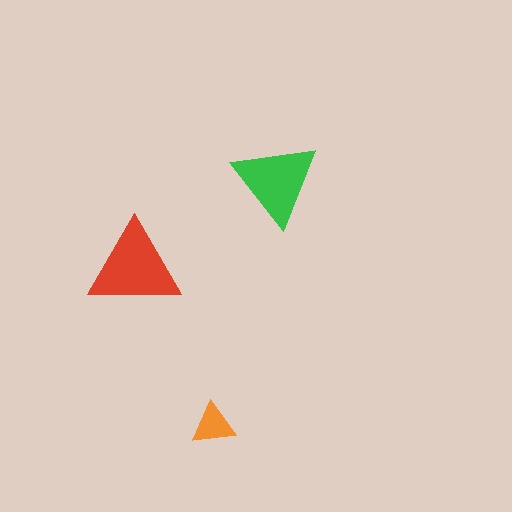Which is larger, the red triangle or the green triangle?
The red one.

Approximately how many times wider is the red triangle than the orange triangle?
About 2 times wider.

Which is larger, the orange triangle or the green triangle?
The green one.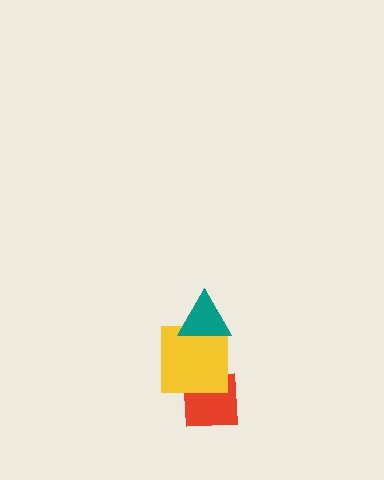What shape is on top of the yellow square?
The teal triangle is on top of the yellow square.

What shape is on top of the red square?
The yellow square is on top of the red square.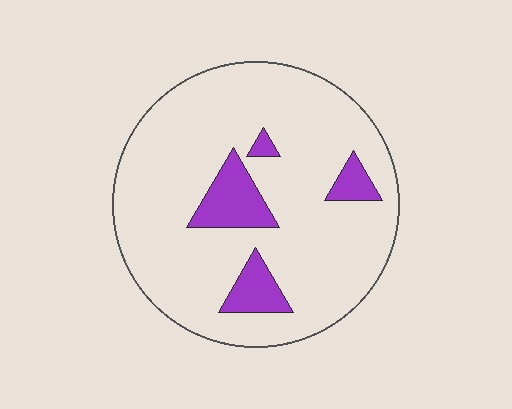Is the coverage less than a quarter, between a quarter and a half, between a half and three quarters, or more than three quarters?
Less than a quarter.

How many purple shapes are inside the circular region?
4.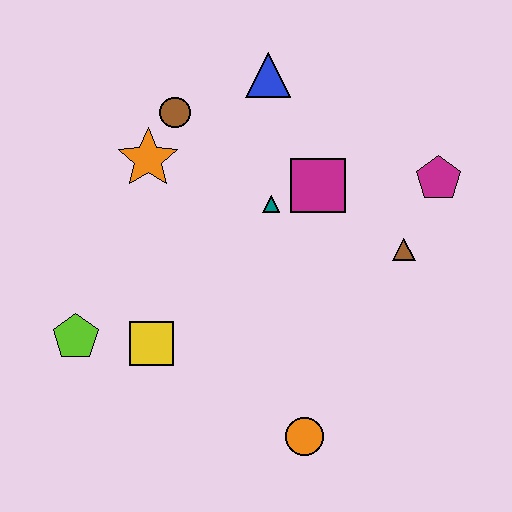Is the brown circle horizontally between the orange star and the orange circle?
Yes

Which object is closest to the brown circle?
The orange star is closest to the brown circle.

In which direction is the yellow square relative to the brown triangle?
The yellow square is to the left of the brown triangle.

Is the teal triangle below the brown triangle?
No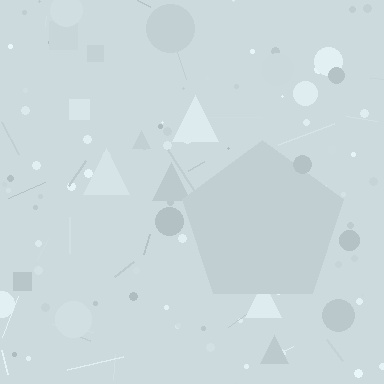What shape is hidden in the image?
A pentagon is hidden in the image.